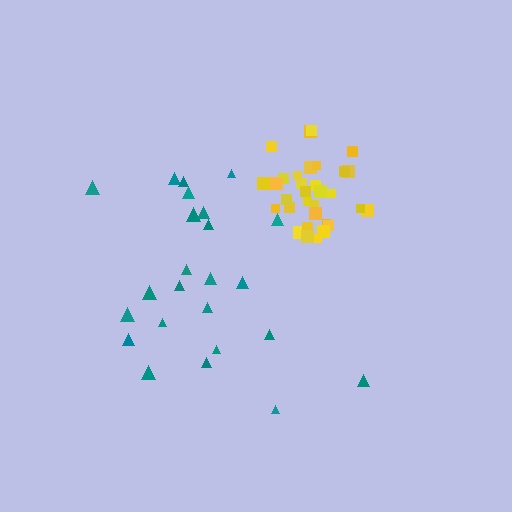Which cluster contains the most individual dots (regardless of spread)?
Yellow (33).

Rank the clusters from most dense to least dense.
yellow, teal.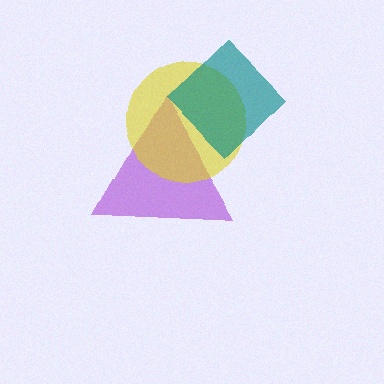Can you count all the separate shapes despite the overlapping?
Yes, there are 3 separate shapes.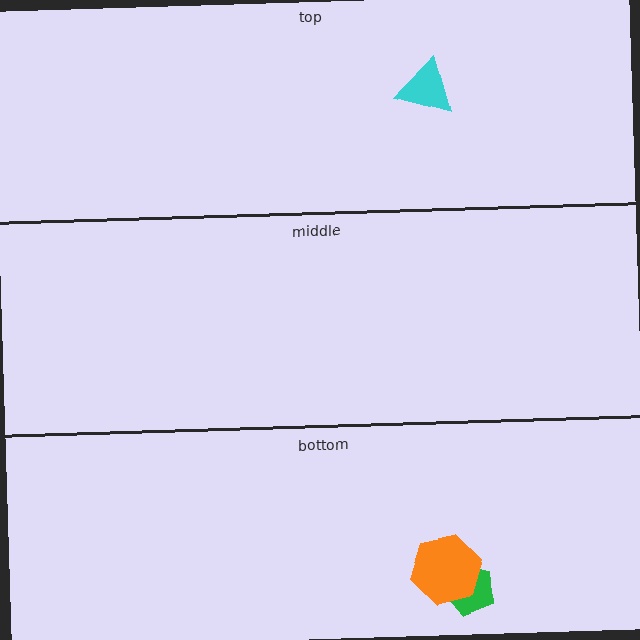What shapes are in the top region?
The cyan triangle.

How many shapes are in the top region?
1.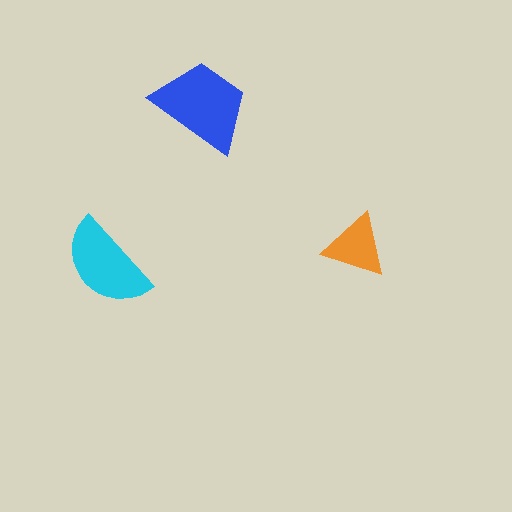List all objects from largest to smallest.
The blue trapezoid, the cyan semicircle, the orange triangle.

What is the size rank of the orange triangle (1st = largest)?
3rd.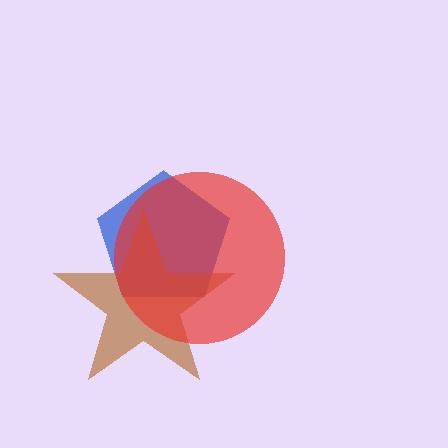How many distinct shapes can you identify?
There are 3 distinct shapes: a blue pentagon, a brown star, a red circle.